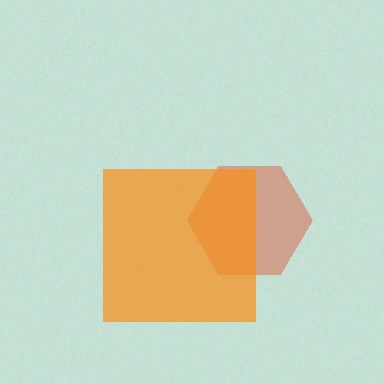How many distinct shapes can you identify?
There are 2 distinct shapes: a red hexagon, an orange square.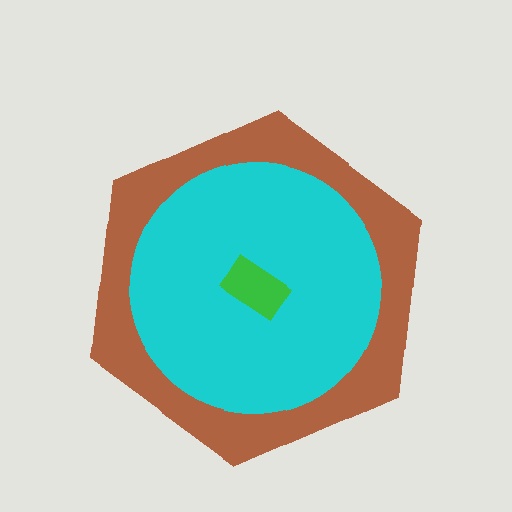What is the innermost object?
The green rectangle.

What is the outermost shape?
The brown hexagon.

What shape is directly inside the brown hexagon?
The cyan circle.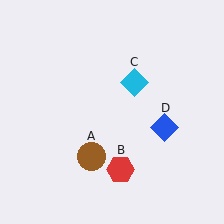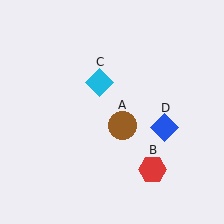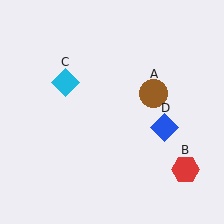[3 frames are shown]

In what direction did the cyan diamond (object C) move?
The cyan diamond (object C) moved left.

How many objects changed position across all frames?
3 objects changed position: brown circle (object A), red hexagon (object B), cyan diamond (object C).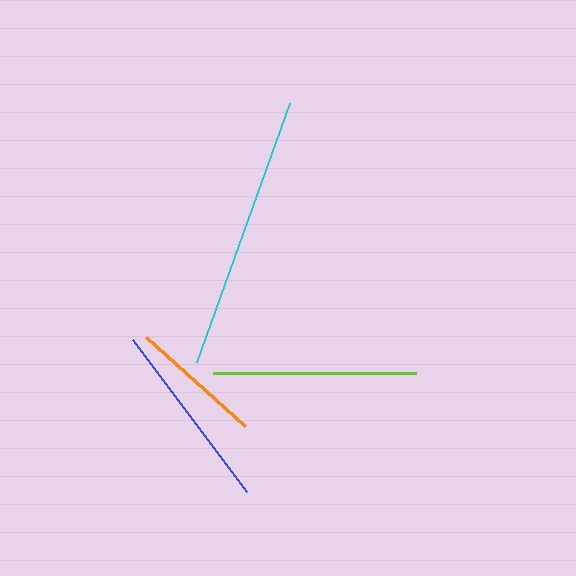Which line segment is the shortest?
The orange line is the shortest at approximately 133 pixels.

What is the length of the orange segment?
The orange segment is approximately 133 pixels long.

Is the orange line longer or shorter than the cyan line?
The cyan line is longer than the orange line.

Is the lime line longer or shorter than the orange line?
The lime line is longer than the orange line.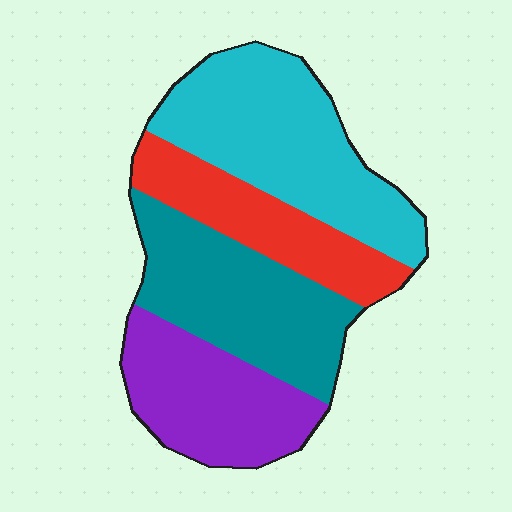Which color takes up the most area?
Cyan, at roughly 30%.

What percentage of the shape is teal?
Teal covers 27% of the shape.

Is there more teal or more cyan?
Cyan.